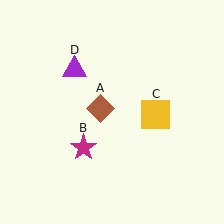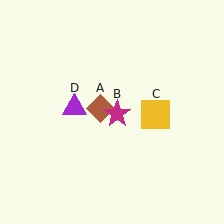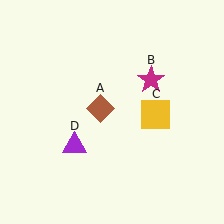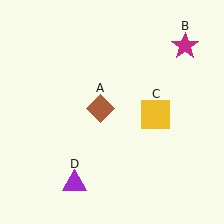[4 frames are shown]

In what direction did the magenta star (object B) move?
The magenta star (object B) moved up and to the right.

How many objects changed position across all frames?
2 objects changed position: magenta star (object B), purple triangle (object D).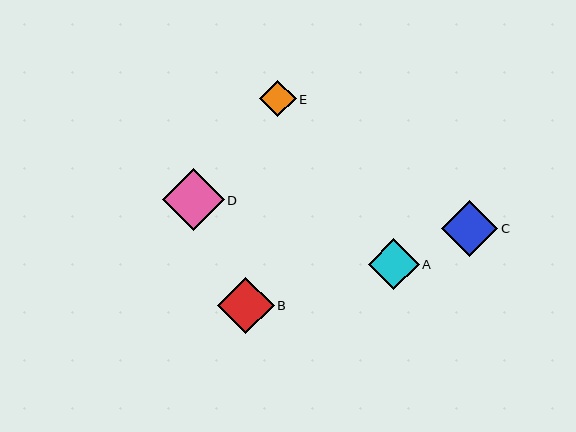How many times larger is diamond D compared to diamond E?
Diamond D is approximately 1.7 times the size of diamond E.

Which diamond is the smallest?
Diamond E is the smallest with a size of approximately 37 pixels.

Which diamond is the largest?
Diamond D is the largest with a size of approximately 62 pixels.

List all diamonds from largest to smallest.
From largest to smallest: D, B, C, A, E.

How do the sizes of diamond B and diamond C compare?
Diamond B and diamond C are approximately the same size.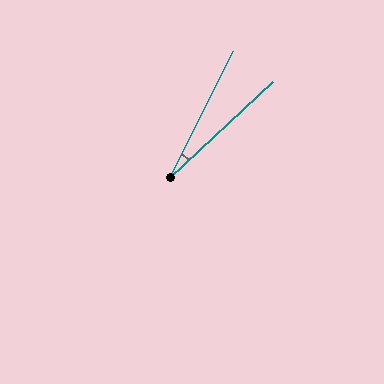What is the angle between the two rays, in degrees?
Approximately 20 degrees.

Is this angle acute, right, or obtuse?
It is acute.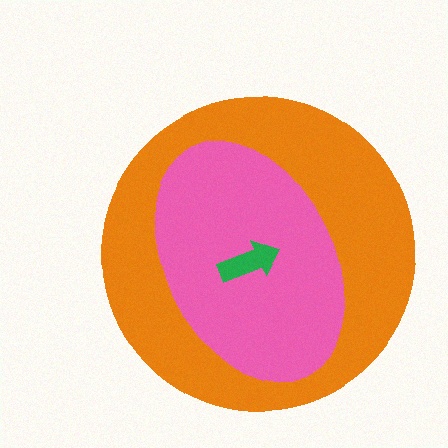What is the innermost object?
The green arrow.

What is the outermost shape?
The orange circle.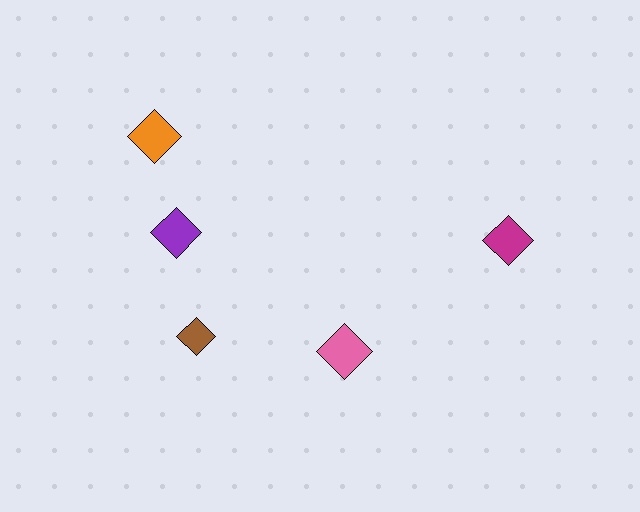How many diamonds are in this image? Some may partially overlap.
There are 5 diamonds.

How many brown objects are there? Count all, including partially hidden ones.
There is 1 brown object.